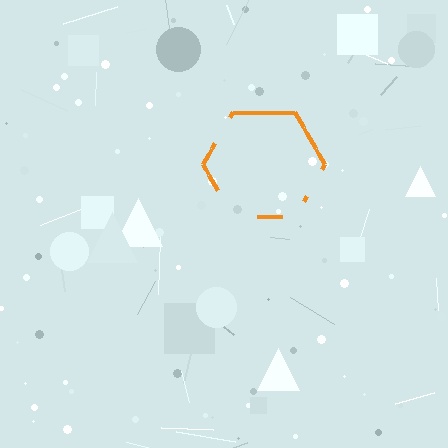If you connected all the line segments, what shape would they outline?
They would outline a hexagon.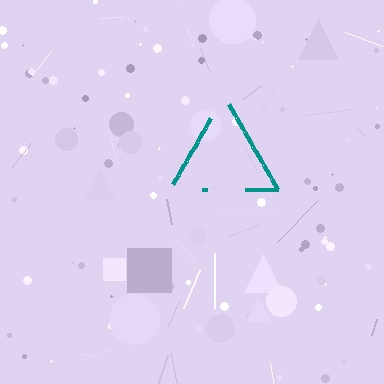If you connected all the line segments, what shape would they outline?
They would outline a triangle.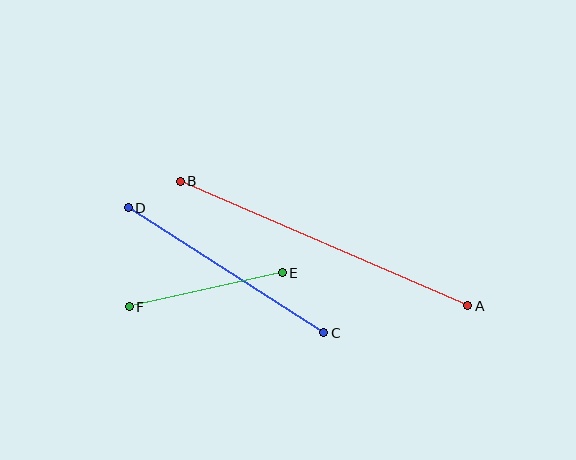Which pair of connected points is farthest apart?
Points A and B are farthest apart.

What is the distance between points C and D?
The distance is approximately 232 pixels.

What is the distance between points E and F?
The distance is approximately 157 pixels.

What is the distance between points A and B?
The distance is approximately 314 pixels.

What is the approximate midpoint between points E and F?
The midpoint is at approximately (206, 290) pixels.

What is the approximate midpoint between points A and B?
The midpoint is at approximately (324, 244) pixels.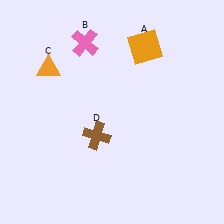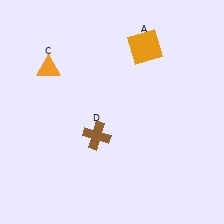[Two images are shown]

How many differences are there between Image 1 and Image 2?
There is 1 difference between the two images.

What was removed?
The pink cross (B) was removed in Image 2.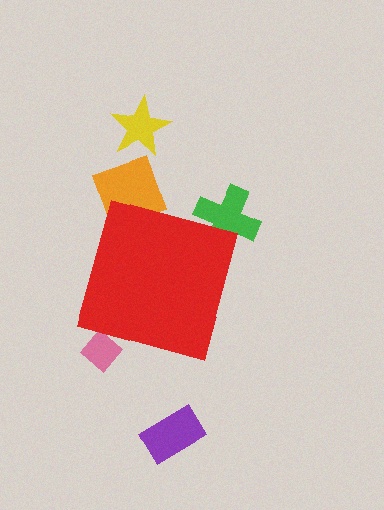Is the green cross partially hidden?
Yes, the green cross is partially hidden behind the red diamond.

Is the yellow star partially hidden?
No, the yellow star is fully visible.